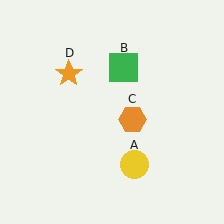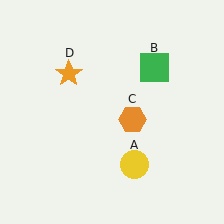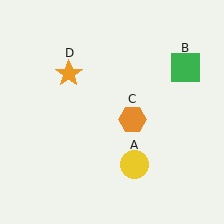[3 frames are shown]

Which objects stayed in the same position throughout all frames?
Yellow circle (object A) and orange hexagon (object C) and orange star (object D) remained stationary.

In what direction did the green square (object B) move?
The green square (object B) moved right.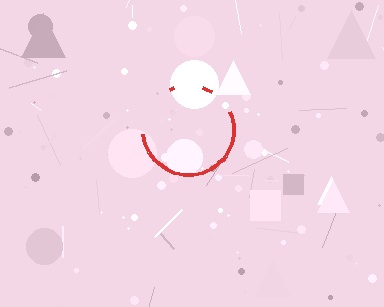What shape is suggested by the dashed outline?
The dashed outline suggests a circle.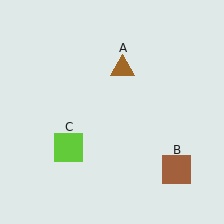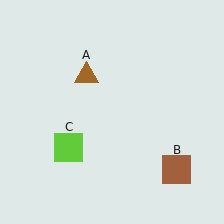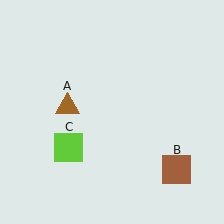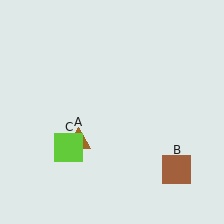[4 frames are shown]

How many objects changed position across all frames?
1 object changed position: brown triangle (object A).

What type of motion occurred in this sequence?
The brown triangle (object A) rotated counterclockwise around the center of the scene.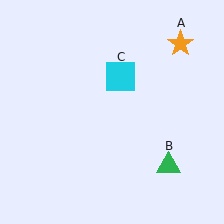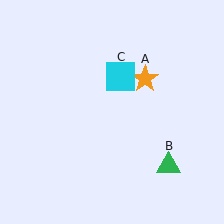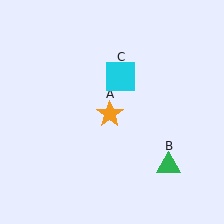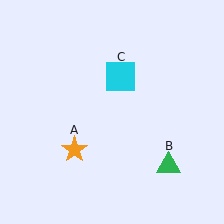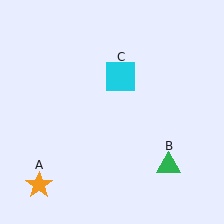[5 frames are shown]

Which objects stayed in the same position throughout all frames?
Green triangle (object B) and cyan square (object C) remained stationary.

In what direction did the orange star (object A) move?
The orange star (object A) moved down and to the left.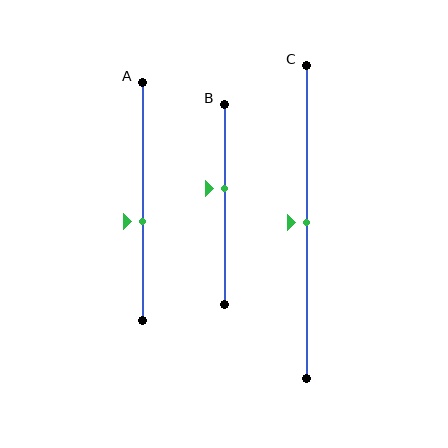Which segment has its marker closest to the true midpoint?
Segment C has its marker closest to the true midpoint.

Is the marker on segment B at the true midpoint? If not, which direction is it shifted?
No, the marker on segment B is shifted upward by about 8% of the segment length.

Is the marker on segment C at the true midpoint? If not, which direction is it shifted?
Yes, the marker on segment C is at the true midpoint.